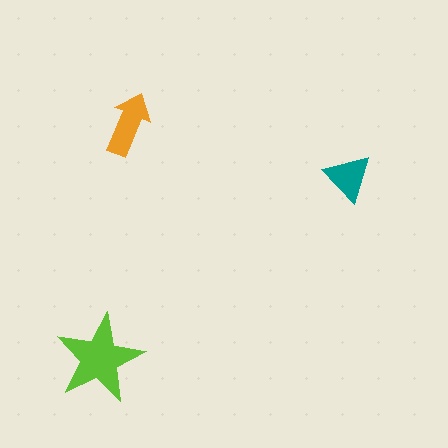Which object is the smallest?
The teal triangle.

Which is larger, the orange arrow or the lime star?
The lime star.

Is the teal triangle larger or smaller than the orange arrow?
Smaller.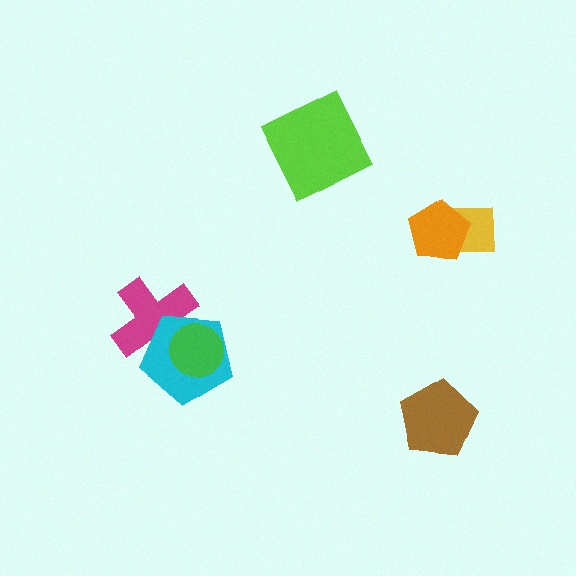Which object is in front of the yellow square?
The orange pentagon is in front of the yellow square.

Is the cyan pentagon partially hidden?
Yes, it is partially covered by another shape.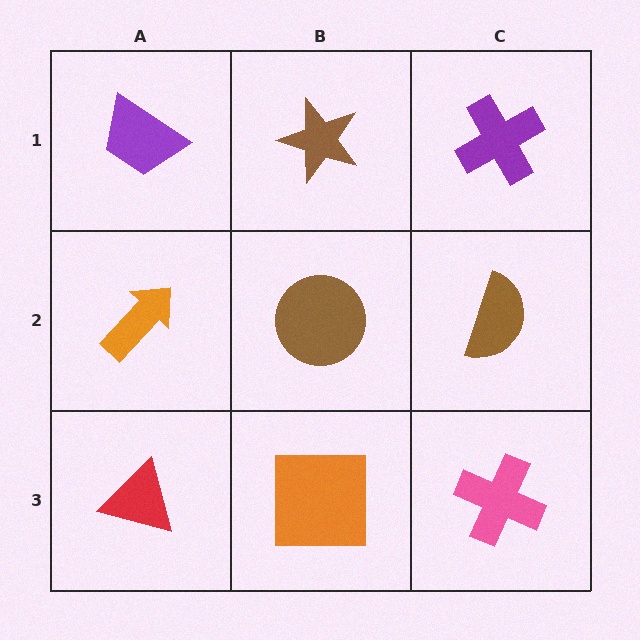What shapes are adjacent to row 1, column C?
A brown semicircle (row 2, column C), a brown star (row 1, column B).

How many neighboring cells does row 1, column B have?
3.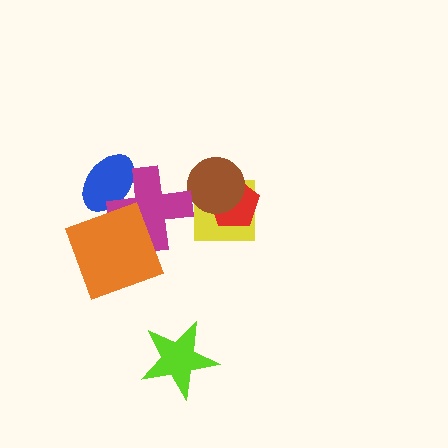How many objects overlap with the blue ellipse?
1 object overlaps with the blue ellipse.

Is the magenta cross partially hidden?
Yes, it is partially covered by another shape.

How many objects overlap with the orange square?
1 object overlaps with the orange square.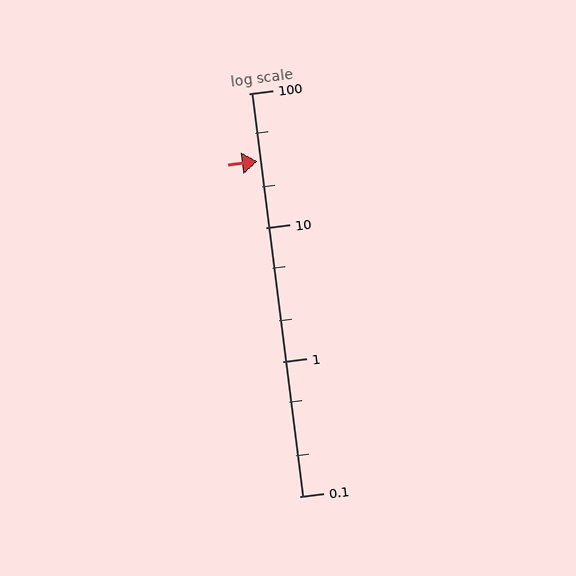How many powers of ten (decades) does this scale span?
The scale spans 3 decades, from 0.1 to 100.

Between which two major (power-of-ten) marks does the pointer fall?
The pointer is between 10 and 100.